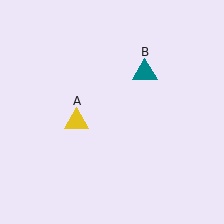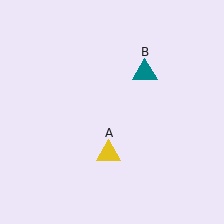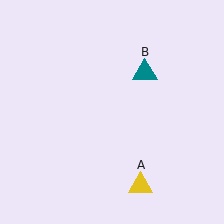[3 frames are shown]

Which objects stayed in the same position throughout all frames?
Teal triangle (object B) remained stationary.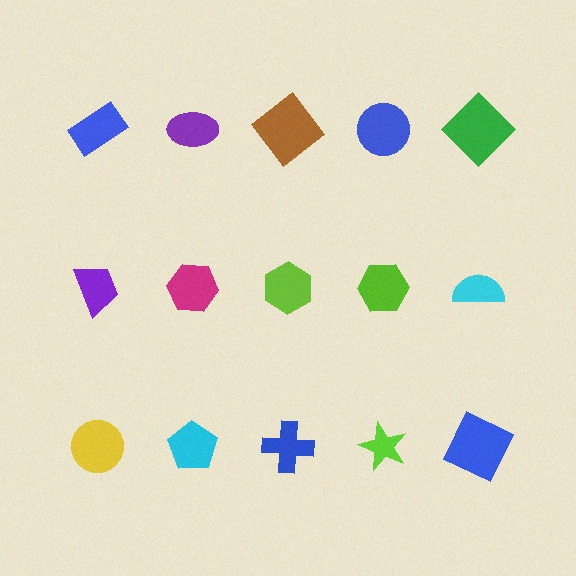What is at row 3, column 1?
A yellow circle.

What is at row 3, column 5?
A blue square.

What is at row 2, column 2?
A magenta hexagon.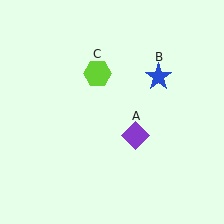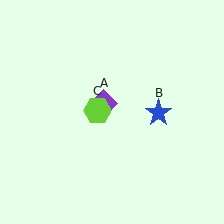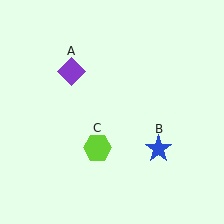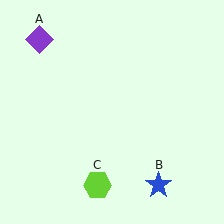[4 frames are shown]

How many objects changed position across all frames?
3 objects changed position: purple diamond (object A), blue star (object B), lime hexagon (object C).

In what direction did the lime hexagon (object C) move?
The lime hexagon (object C) moved down.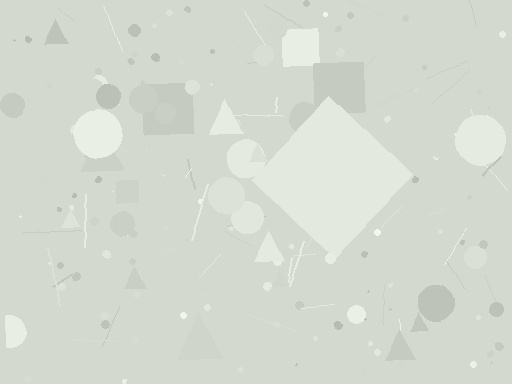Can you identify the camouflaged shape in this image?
The camouflaged shape is a diamond.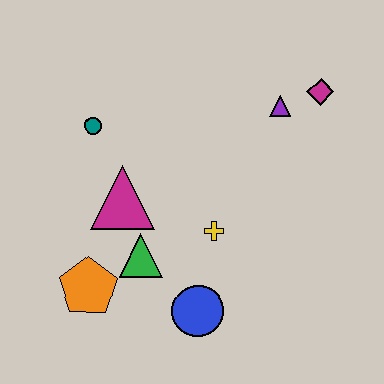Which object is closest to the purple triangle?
The magenta diamond is closest to the purple triangle.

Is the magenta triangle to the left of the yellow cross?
Yes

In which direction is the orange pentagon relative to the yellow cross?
The orange pentagon is to the left of the yellow cross.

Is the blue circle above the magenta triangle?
No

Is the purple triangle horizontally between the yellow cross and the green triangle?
No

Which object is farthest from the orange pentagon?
The magenta diamond is farthest from the orange pentagon.